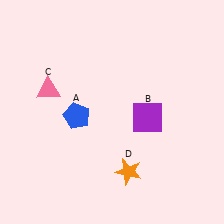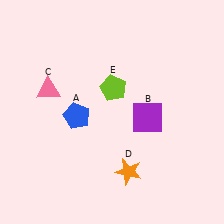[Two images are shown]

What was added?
A lime pentagon (E) was added in Image 2.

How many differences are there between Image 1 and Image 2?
There is 1 difference between the two images.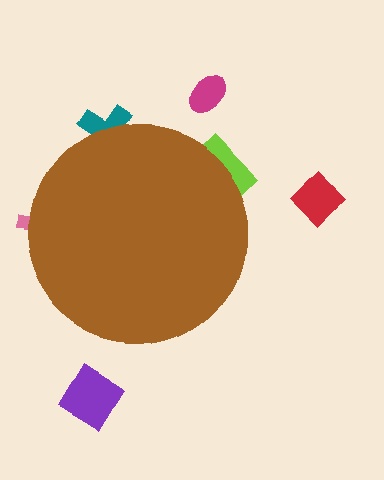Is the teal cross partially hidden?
Yes, the teal cross is partially hidden behind the brown circle.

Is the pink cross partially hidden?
Yes, the pink cross is partially hidden behind the brown circle.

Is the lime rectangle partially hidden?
Yes, the lime rectangle is partially hidden behind the brown circle.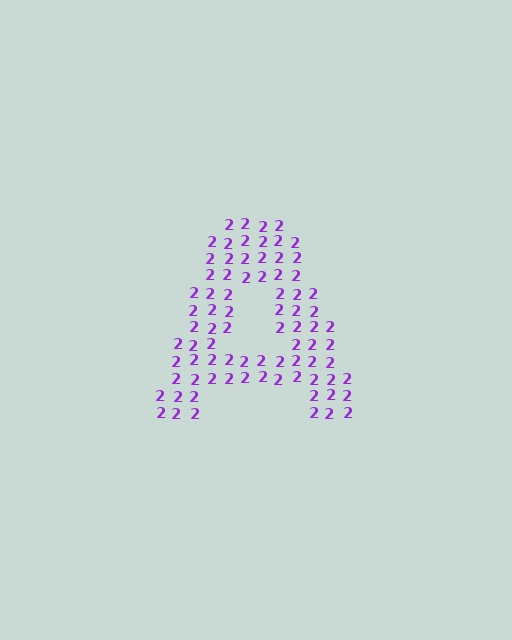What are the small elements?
The small elements are digit 2's.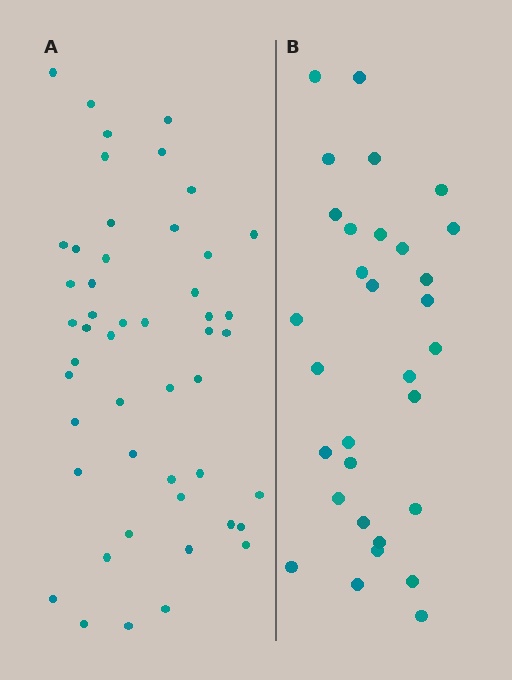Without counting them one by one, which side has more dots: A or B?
Region A (the left region) has more dots.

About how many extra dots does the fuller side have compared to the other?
Region A has approximately 20 more dots than region B.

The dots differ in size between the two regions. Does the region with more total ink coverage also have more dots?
No. Region B has more total ink coverage because its dots are larger, but region A actually contains more individual dots. Total area can be misleading — the number of items is what matters here.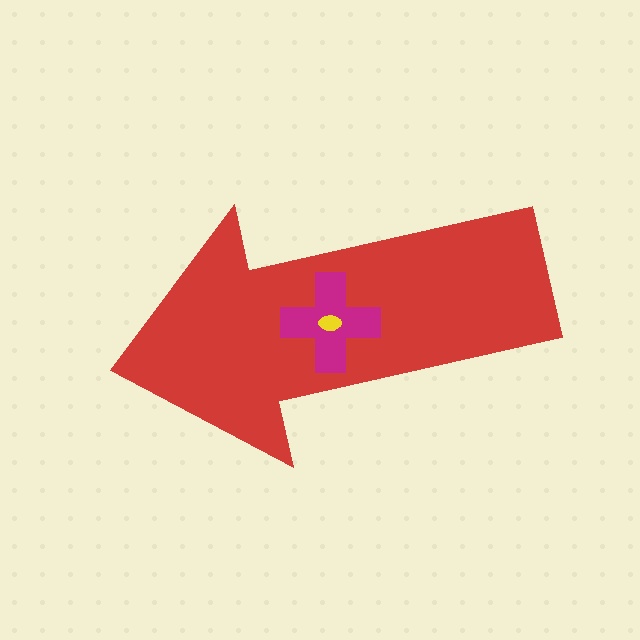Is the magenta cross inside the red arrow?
Yes.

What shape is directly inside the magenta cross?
The yellow ellipse.